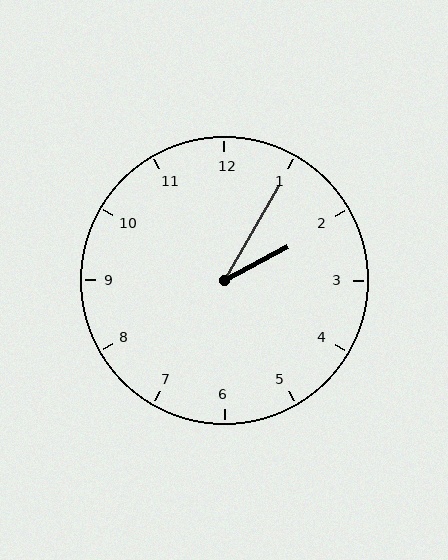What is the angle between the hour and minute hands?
Approximately 32 degrees.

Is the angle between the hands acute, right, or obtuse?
It is acute.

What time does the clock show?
2:05.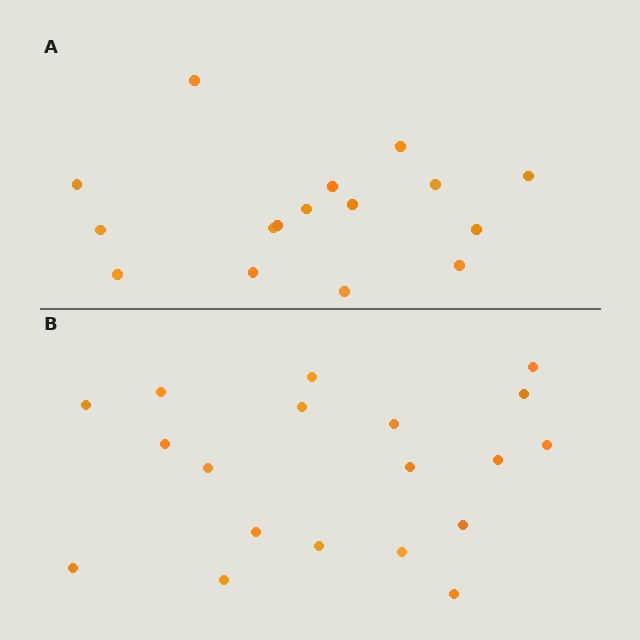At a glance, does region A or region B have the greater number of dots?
Region B (the bottom region) has more dots.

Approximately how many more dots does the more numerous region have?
Region B has just a few more — roughly 2 or 3 more dots than region A.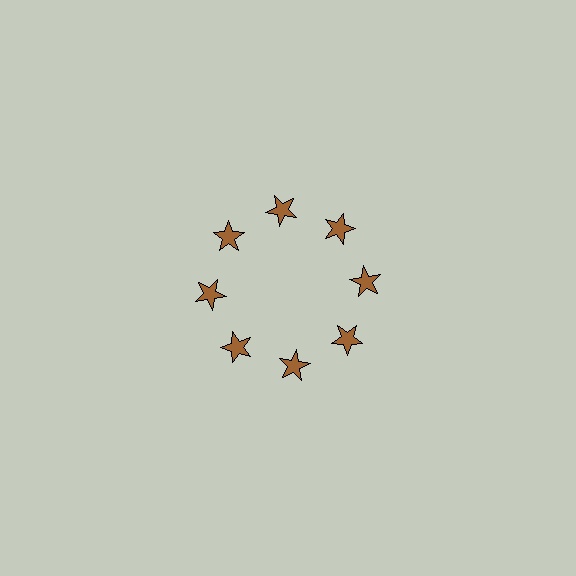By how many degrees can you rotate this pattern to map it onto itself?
The pattern maps onto itself every 45 degrees of rotation.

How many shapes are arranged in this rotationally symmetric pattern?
There are 8 shapes, arranged in 8 groups of 1.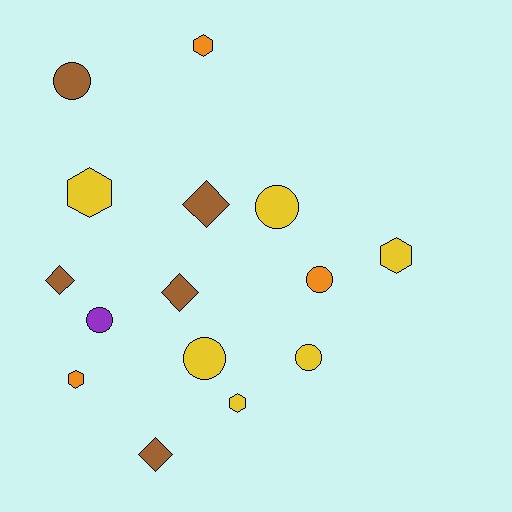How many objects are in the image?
There are 15 objects.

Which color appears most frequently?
Yellow, with 6 objects.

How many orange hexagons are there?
There are 2 orange hexagons.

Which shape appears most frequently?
Circle, with 6 objects.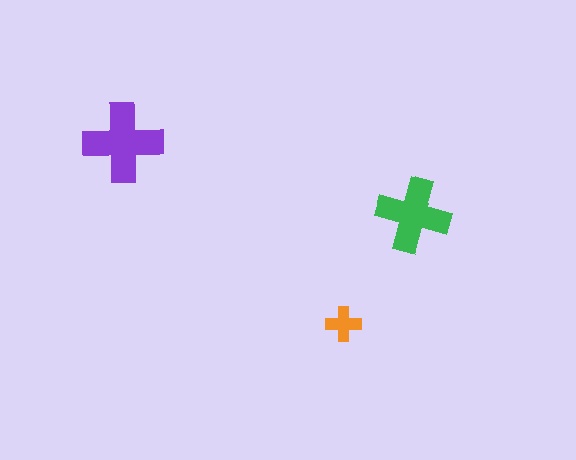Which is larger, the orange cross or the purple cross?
The purple one.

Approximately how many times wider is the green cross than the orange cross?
About 2 times wider.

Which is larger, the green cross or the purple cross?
The purple one.